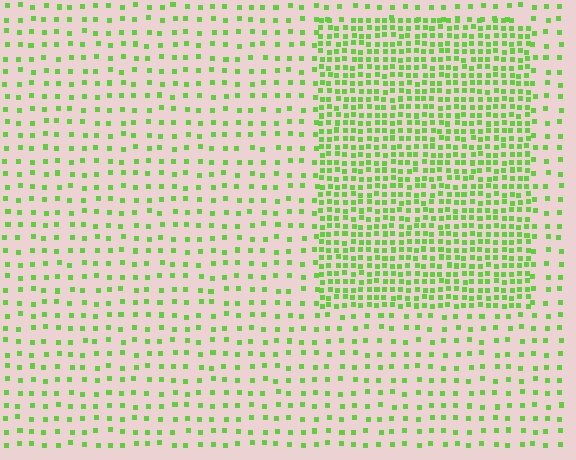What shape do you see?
I see a rectangle.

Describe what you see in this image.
The image contains small lime elements arranged at two different densities. A rectangle-shaped region is visible where the elements are more densely packed than the surrounding area.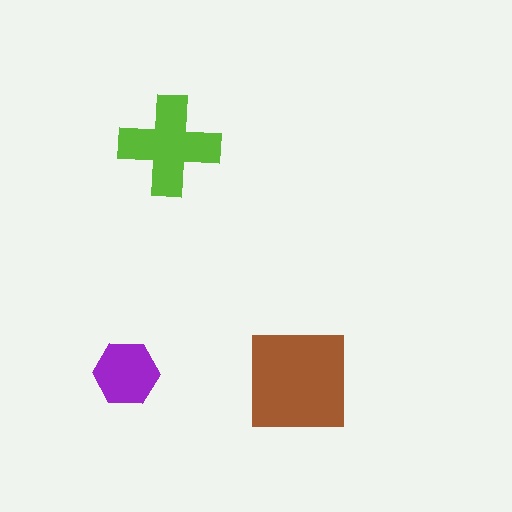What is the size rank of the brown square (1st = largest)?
1st.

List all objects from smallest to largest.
The purple hexagon, the lime cross, the brown square.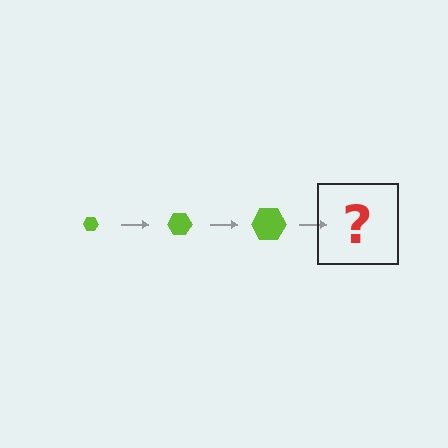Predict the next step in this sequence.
The next step is a lime hexagon, larger than the previous one.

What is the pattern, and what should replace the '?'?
The pattern is that the hexagon gets progressively larger each step. The '?' should be a lime hexagon, larger than the previous one.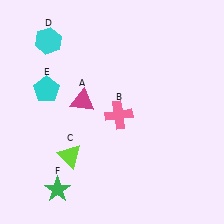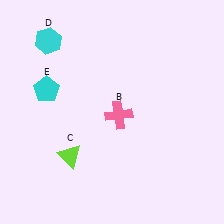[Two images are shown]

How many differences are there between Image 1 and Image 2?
There are 2 differences between the two images.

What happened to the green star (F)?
The green star (F) was removed in Image 2. It was in the bottom-left area of Image 1.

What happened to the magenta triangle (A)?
The magenta triangle (A) was removed in Image 2. It was in the top-left area of Image 1.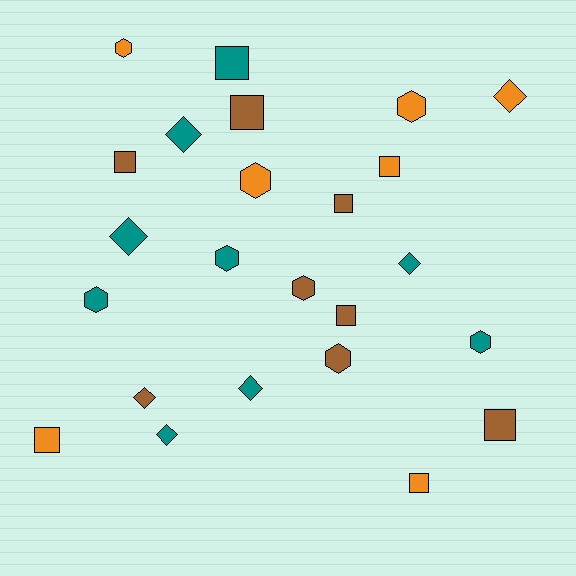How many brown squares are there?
There are 5 brown squares.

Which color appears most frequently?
Teal, with 9 objects.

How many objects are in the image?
There are 24 objects.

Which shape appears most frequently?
Square, with 9 objects.